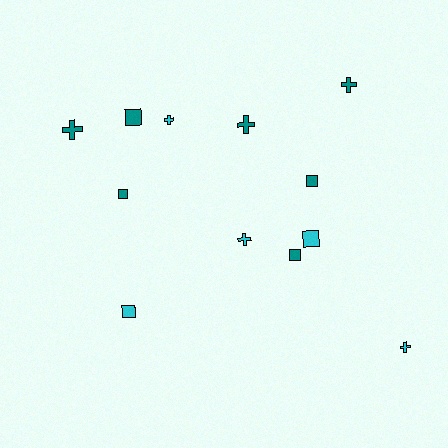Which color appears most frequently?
Teal, with 7 objects.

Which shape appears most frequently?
Cross, with 6 objects.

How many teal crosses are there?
There are 3 teal crosses.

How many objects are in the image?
There are 12 objects.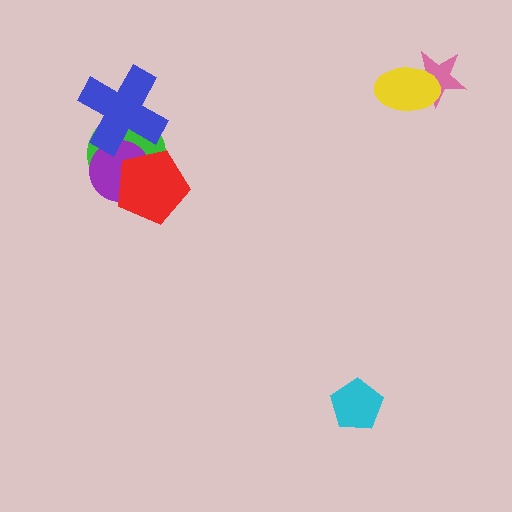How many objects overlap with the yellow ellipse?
1 object overlaps with the yellow ellipse.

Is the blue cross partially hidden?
No, no other shape covers it.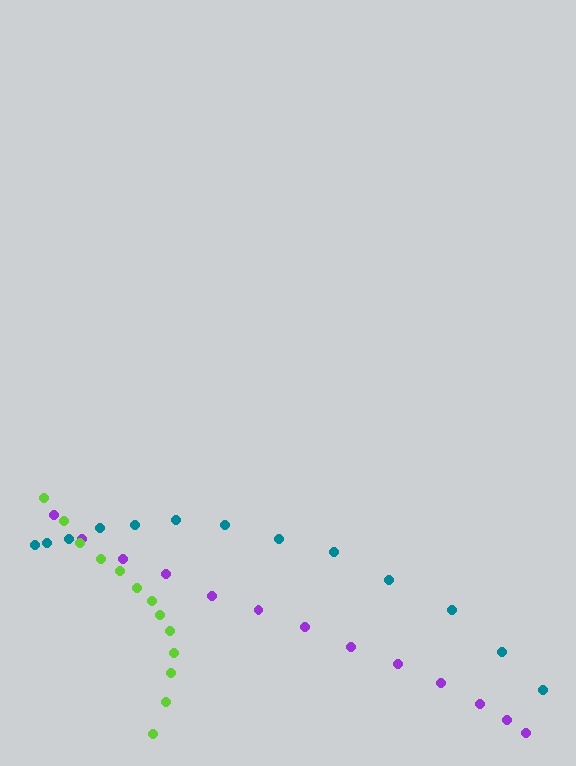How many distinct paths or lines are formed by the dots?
There are 3 distinct paths.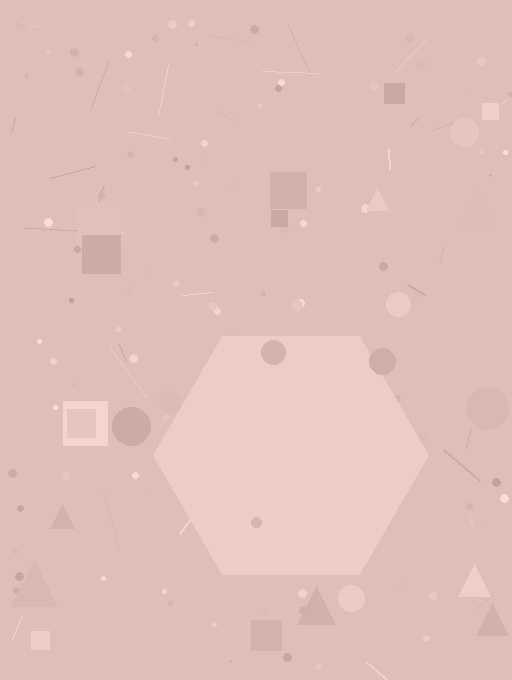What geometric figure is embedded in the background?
A hexagon is embedded in the background.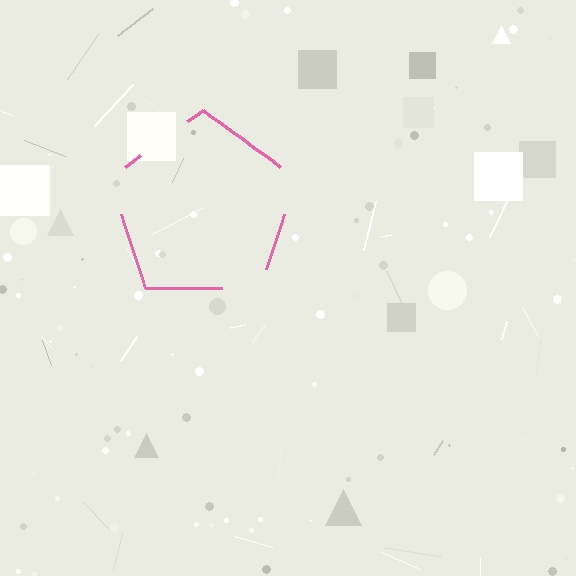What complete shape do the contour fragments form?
The contour fragments form a pentagon.